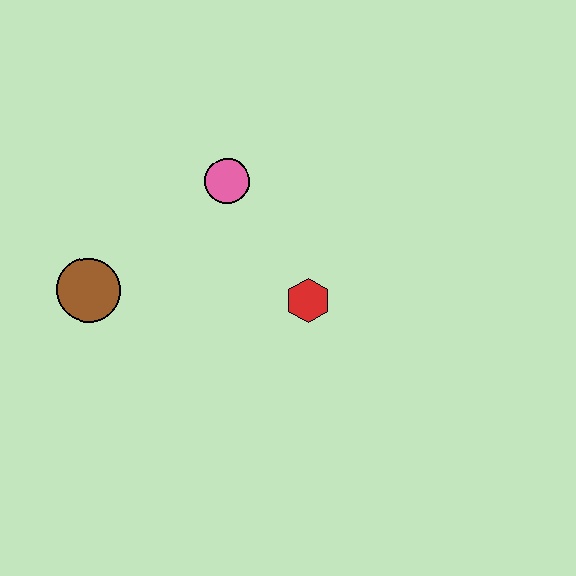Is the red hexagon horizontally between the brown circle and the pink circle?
No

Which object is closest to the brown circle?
The pink circle is closest to the brown circle.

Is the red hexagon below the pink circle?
Yes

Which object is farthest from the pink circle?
The brown circle is farthest from the pink circle.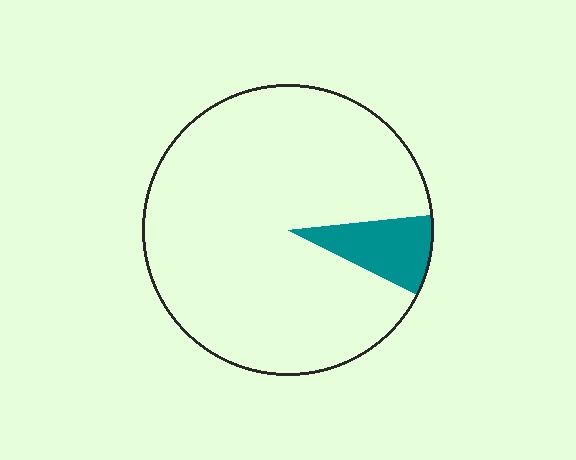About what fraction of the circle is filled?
About one tenth (1/10).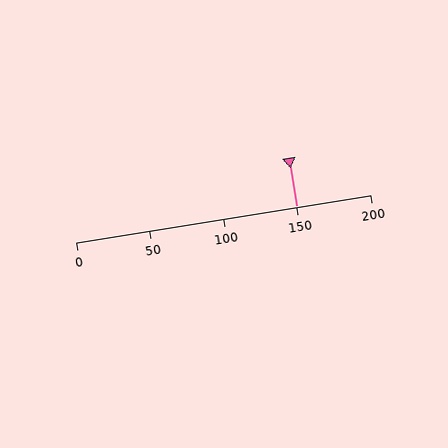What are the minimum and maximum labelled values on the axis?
The axis runs from 0 to 200.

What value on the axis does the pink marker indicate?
The marker indicates approximately 150.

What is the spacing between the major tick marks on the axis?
The major ticks are spaced 50 apart.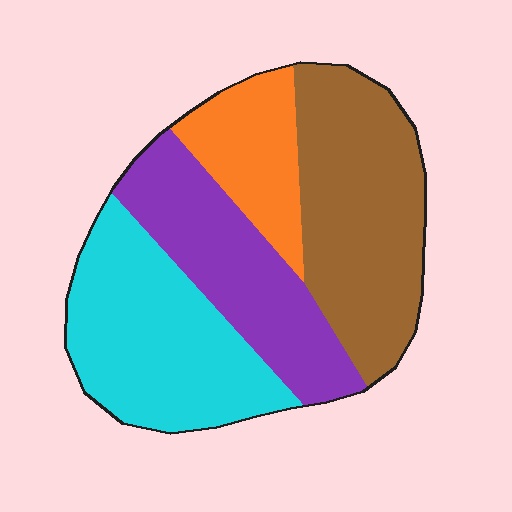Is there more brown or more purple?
Brown.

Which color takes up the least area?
Orange, at roughly 15%.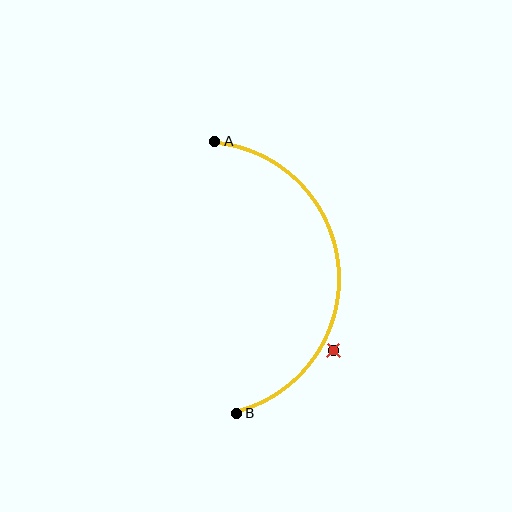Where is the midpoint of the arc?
The arc midpoint is the point on the curve farthest from the straight line joining A and B. It sits to the right of that line.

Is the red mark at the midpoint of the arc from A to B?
No — the red mark does not lie on the arc at all. It sits slightly outside the curve.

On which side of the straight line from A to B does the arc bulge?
The arc bulges to the right of the straight line connecting A and B.